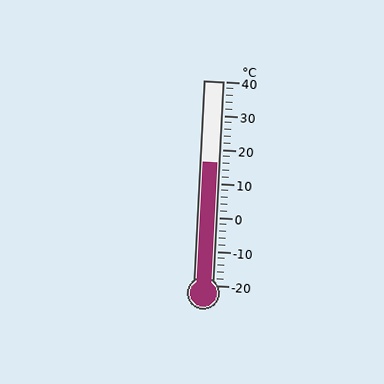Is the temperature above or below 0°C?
The temperature is above 0°C.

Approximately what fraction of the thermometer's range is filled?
The thermometer is filled to approximately 60% of its range.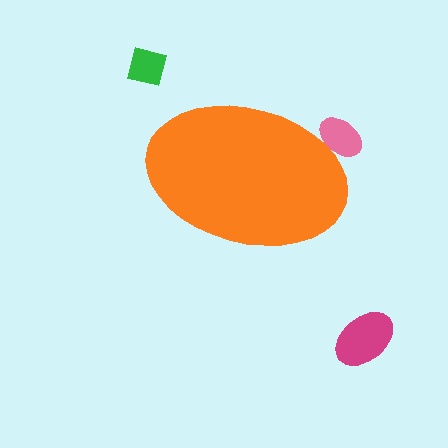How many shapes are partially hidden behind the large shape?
1 shape is partially hidden.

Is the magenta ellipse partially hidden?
No, the magenta ellipse is fully visible.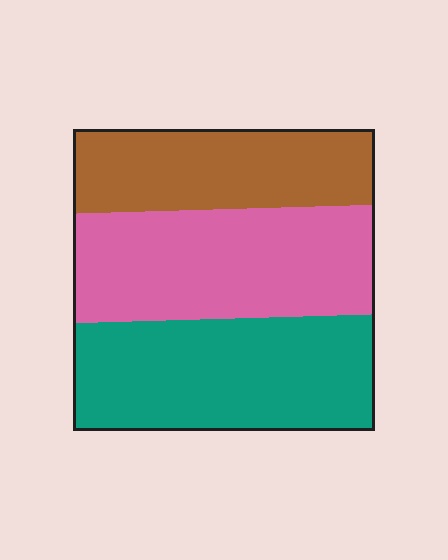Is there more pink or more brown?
Pink.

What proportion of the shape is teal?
Teal covers around 35% of the shape.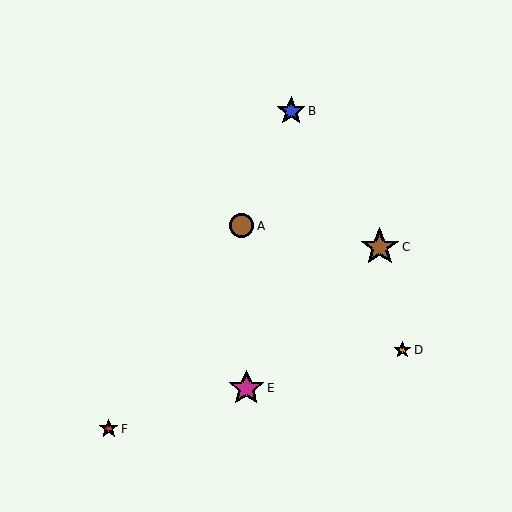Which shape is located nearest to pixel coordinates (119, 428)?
The red star (labeled F) at (109, 429) is nearest to that location.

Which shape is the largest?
The brown star (labeled C) is the largest.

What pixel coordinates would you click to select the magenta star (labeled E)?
Click at (246, 388) to select the magenta star E.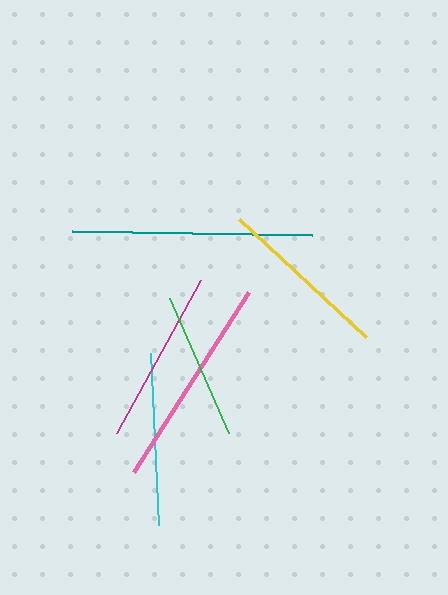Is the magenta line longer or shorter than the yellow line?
The magenta line is longer than the yellow line.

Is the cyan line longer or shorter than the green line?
The cyan line is longer than the green line.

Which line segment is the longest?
The teal line is the longest at approximately 240 pixels.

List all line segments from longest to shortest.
From longest to shortest: teal, pink, magenta, yellow, cyan, green.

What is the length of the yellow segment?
The yellow segment is approximately 173 pixels long.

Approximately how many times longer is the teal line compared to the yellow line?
The teal line is approximately 1.4 times the length of the yellow line.